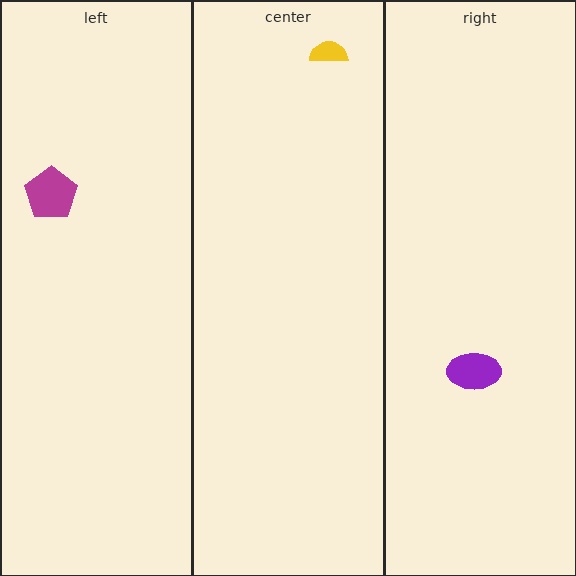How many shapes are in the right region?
1.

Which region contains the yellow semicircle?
The center region.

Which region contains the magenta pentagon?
The left region.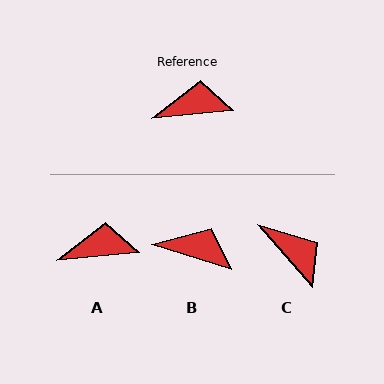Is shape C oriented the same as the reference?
No, it is off by about 55 degrees.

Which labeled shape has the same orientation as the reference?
A.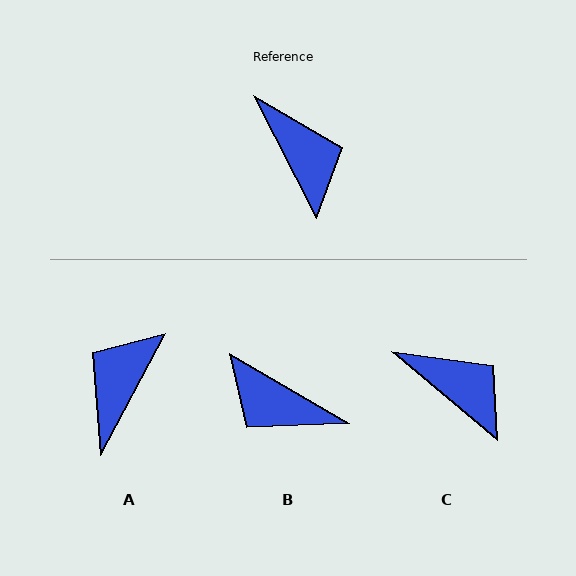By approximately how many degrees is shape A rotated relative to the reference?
Approximately 125 degrees counter-clockwise.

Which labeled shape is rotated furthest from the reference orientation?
B, about 147 degrees away.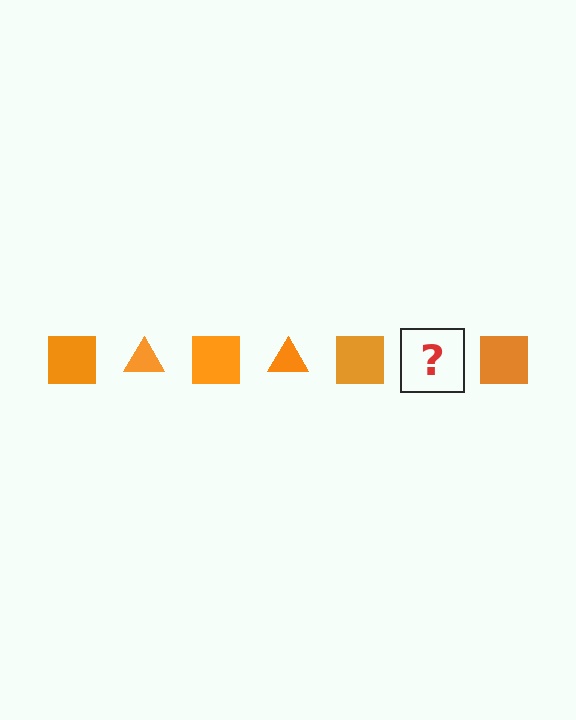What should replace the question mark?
The question mark should be replaced with an orange triangle.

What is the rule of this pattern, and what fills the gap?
The rule is that the pattern cycles through square, triangle shapes in orange. The gap should be filled with an orange triangle.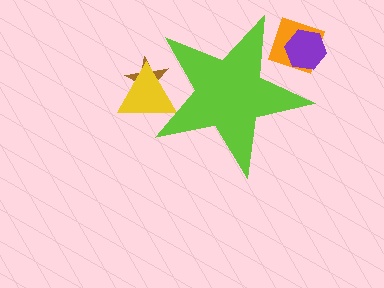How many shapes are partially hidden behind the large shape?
4 shapes are partially hidden.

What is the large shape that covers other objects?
A lime star.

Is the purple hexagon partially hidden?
Yes, the purple hexagon is partially hidden behind the lime star.